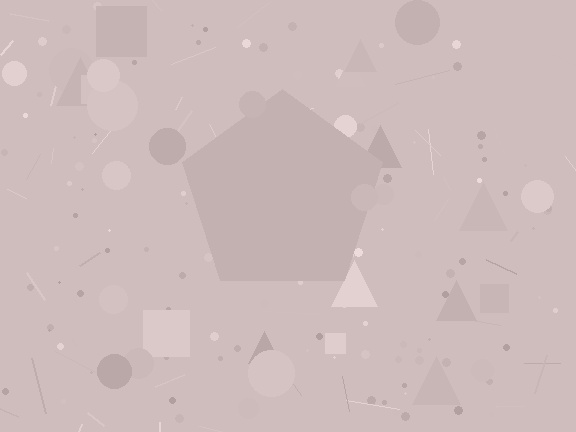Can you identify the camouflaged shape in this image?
The camouflaged shape is a pentagon.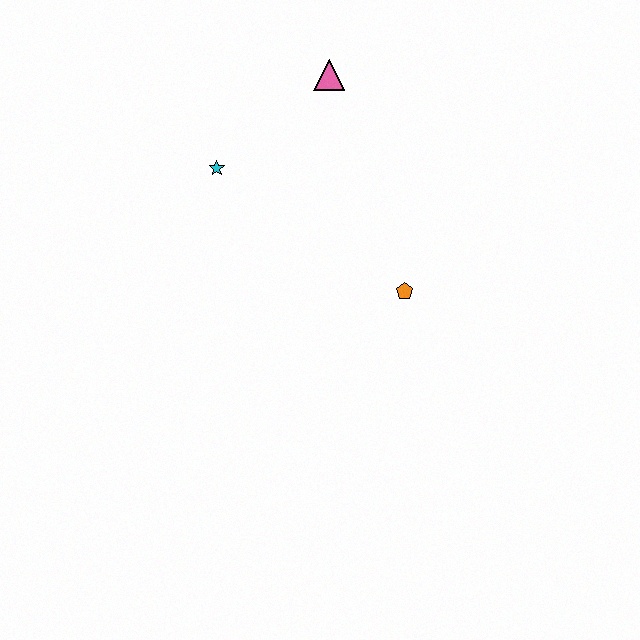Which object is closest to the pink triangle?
The cyan star is closest to the pink triangle.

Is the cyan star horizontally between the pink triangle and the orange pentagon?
No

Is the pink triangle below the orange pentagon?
No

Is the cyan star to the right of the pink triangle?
No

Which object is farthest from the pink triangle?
The orange pentagon is farthest from the pink triangle.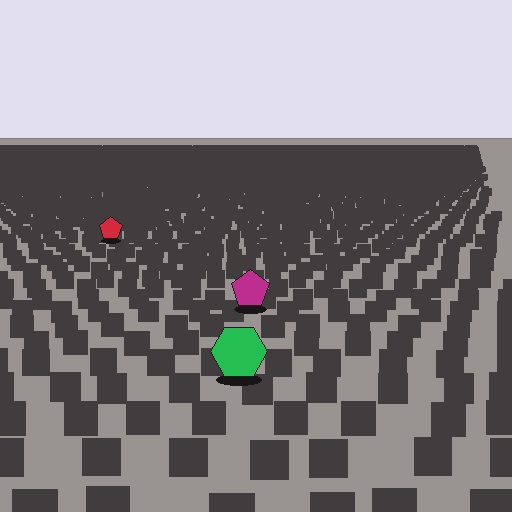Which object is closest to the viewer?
The green hexagon is closest. The texture marks near it are larger and more spread out.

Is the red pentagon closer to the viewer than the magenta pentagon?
No. The magenta pentagon is closer — you can tell from the texture gradient: the ground texture is coarser near it.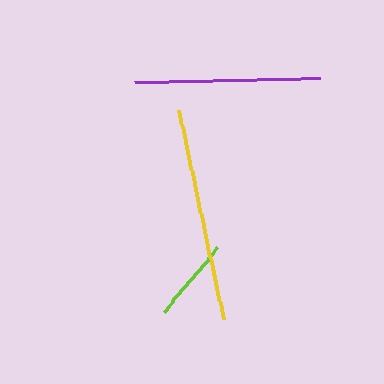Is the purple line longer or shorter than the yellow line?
The yellow line is longer than the purple line.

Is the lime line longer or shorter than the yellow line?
The yellow line is longer than the lime line.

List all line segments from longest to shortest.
From longest to shortest: yellow, purple, lime.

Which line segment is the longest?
The yellow line is the longest at approximately 214 pixels.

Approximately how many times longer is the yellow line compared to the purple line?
The yellow line is approximately 1.1 times the length of the purple line.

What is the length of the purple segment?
The purple segment is approximately 187 pixels long.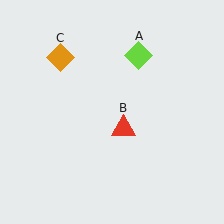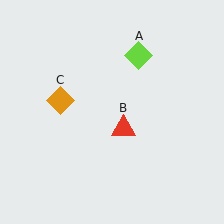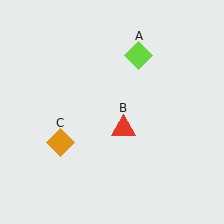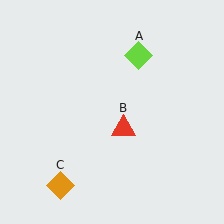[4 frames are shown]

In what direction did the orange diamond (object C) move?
The orange diamond (object C) moved down.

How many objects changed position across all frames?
1 object changed position: orange diamond (object C).